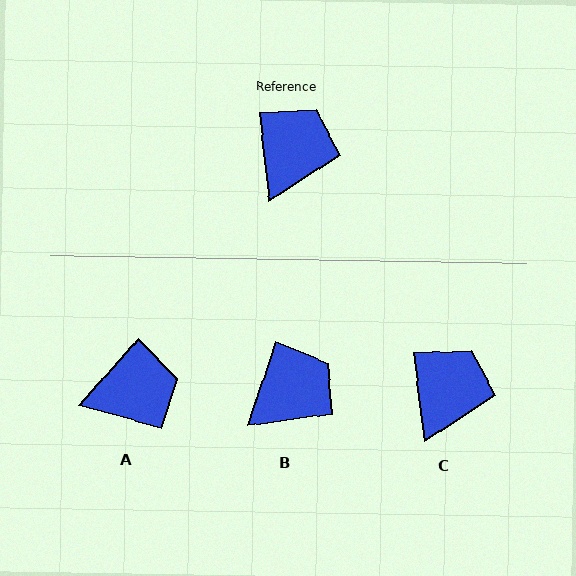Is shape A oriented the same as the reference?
No, it is off by about 48 degrees.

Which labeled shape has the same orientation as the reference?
C.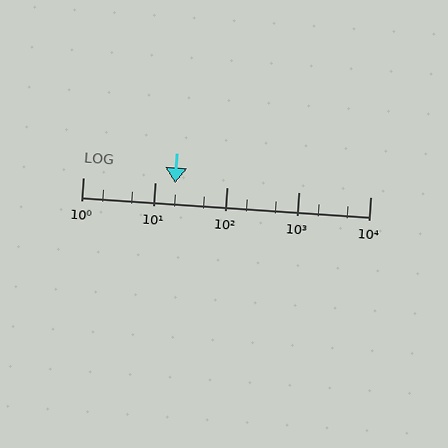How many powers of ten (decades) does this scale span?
The scale spans 4 decades, from 1 to 10000.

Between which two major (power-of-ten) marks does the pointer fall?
The pointer is between 10 and 100.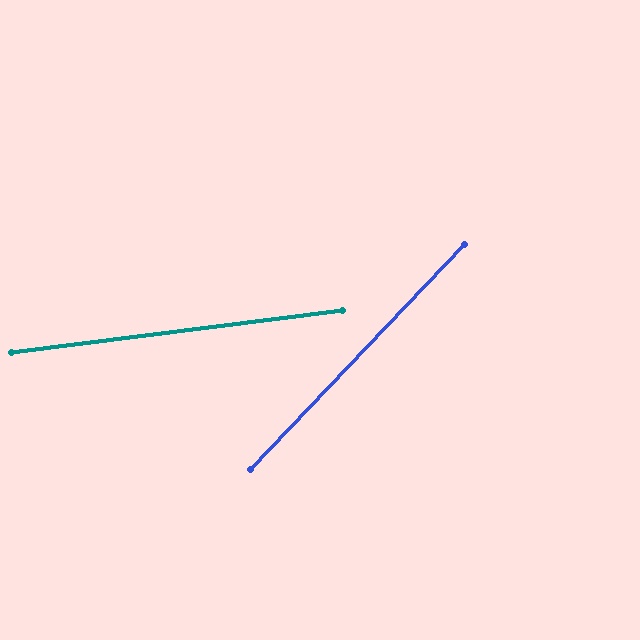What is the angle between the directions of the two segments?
Approximately 39 degrees.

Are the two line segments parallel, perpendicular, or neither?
Neither parallel nor perpendicular — they differ by about 39°.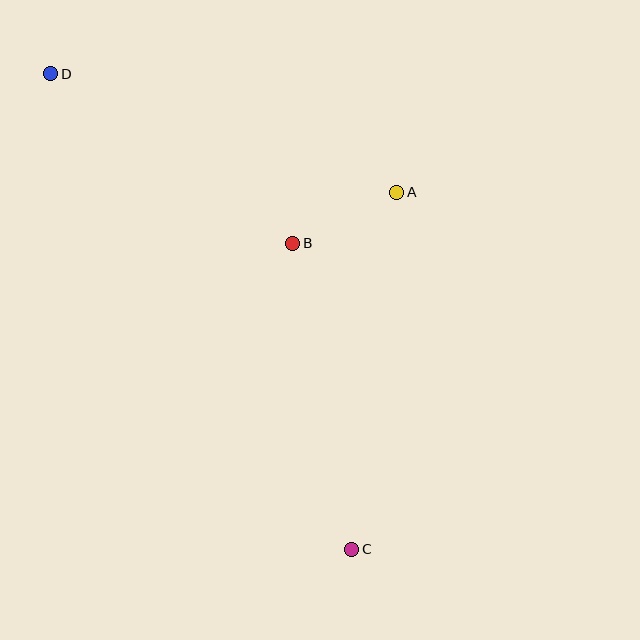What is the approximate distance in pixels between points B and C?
The distance between B and C is approximately 312 pixels.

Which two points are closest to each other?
Points A and B are closest to each other.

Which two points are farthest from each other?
Points C and D are farthest from each other.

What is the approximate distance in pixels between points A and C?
The distance between A and C is approximately 360 pixels.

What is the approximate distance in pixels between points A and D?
The distance between A and D is approximately 366 pixels.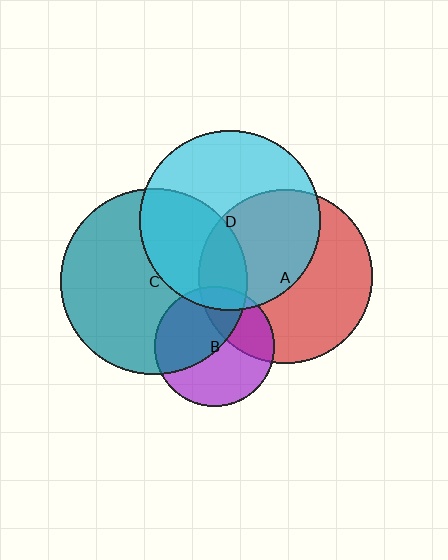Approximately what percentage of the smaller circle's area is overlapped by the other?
Approximately 45%.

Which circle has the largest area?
Circle C (teal).